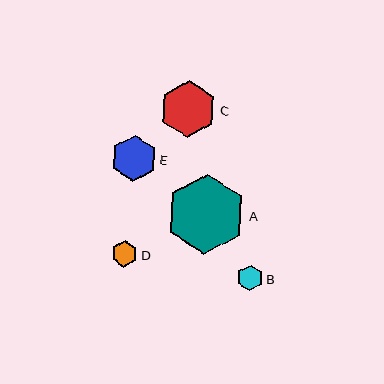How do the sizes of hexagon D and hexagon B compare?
Hexagon D and hexagon B are approximately the same size.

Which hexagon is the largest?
Hexagon A is the largest with a size of approximately 79 pixels.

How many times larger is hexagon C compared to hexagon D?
Hexagon C is approximately 2.2 times the size of hexagon D.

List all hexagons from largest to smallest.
From largest to smallest: A, C, E, D, B.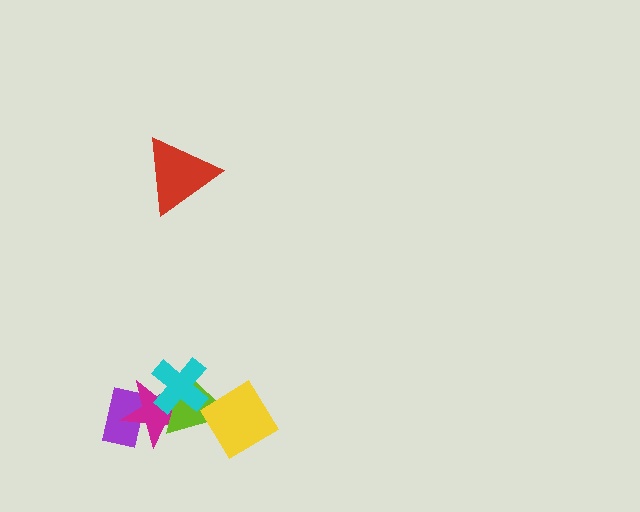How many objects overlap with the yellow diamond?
1 object overlaps with the yellow diamond.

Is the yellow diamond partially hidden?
No, no other shape covers it.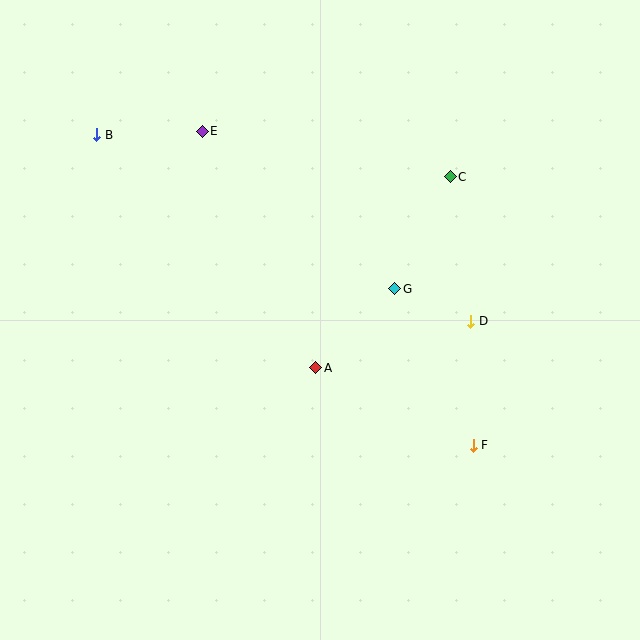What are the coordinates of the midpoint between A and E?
The midpoint between A and E is at (259, 250).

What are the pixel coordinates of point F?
Point F is at (473, 445).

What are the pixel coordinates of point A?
Point A is at (316, 368).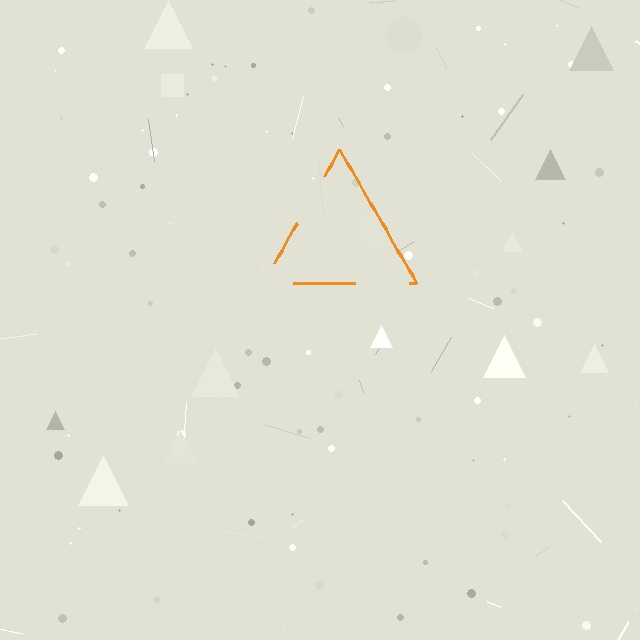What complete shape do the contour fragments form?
The contour fragments form a triangle.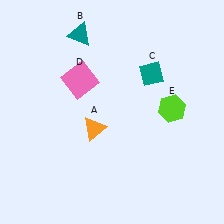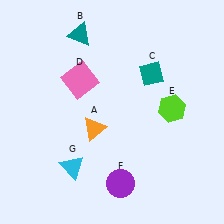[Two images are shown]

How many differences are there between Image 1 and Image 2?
There are 2 differences between the two images.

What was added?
A purple circle (F), a cyan triangle (G) were added in Image 2.